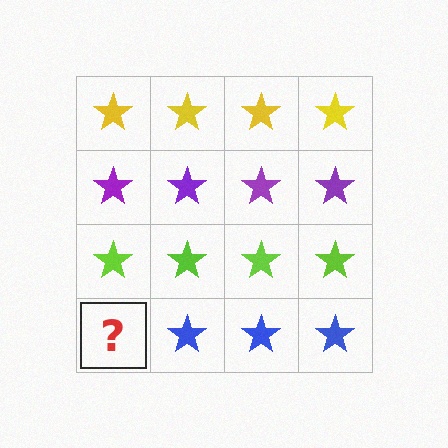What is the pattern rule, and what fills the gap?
The rule is that each row has a consistent color. The gap should be filled with a blue star.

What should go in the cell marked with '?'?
The missing cell should contain a blue star.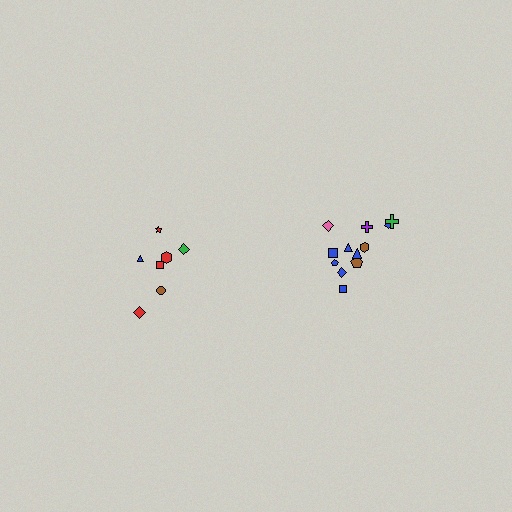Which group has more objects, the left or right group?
The right group.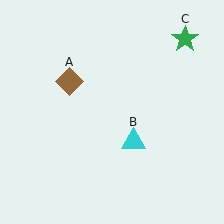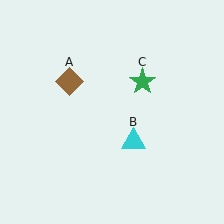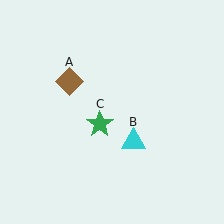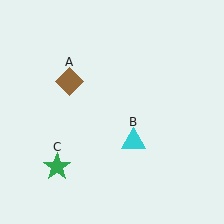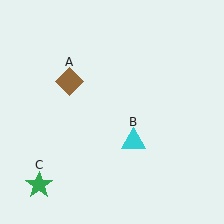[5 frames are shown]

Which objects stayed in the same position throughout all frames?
Brown diamond (object A) and cyan triangle (object B) remained stationary.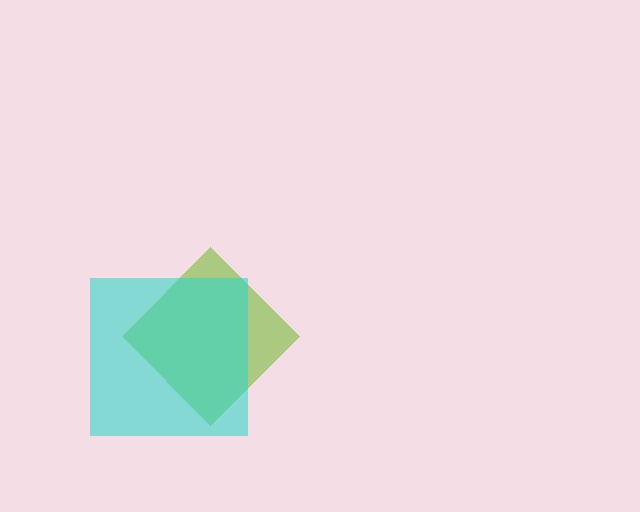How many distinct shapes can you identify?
There are 2 distinct shapes: a lime diamond, a cyan square.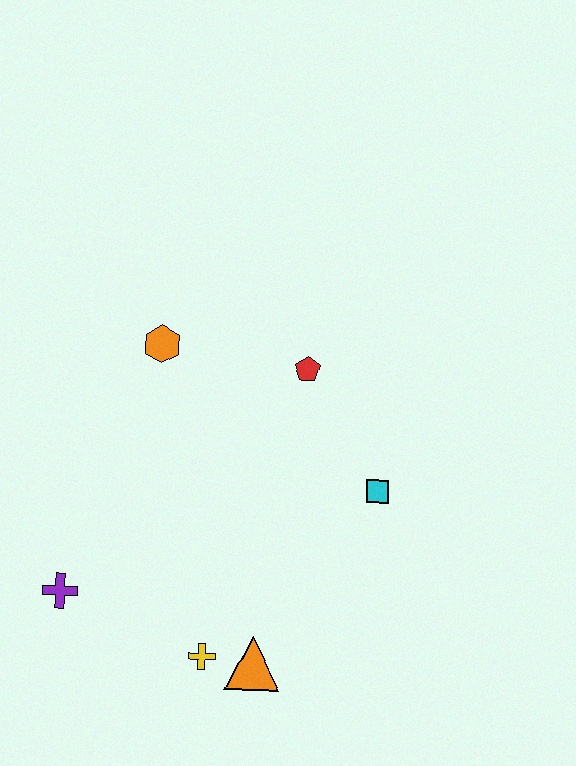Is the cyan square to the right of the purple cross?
Yes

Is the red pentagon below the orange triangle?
No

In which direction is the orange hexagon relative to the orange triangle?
The orange hexagon is above the orange triangle.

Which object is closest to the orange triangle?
The yellow cross is closest to the orange triangle.